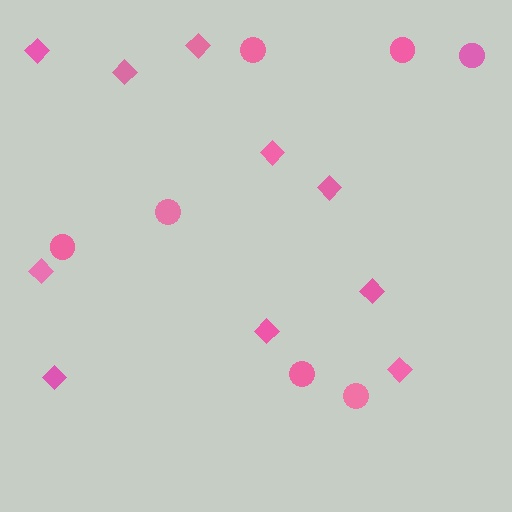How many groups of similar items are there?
There are 2 groups: one group of circles (7) and one group of diamonds (10).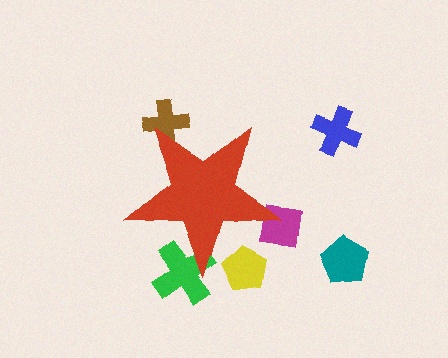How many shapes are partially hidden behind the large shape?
4 shapes are partially hidden.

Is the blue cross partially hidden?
No, the blue cross is fully visible.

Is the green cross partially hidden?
Yes, the green cross is partially hidden behind the red star.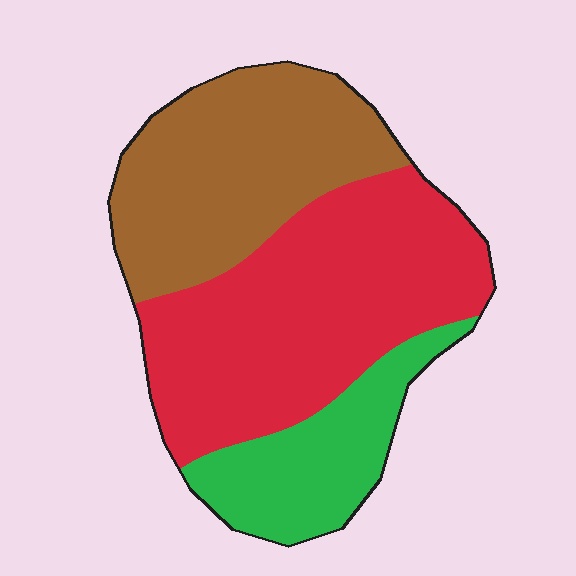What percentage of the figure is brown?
Brown takes up about one third (1/3) of the figure.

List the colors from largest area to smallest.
From largest to smallest: red, brown, green.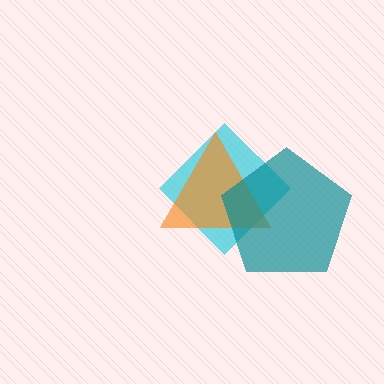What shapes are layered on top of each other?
The layered shapes are: a cyan diamond, an orange triangle, a teal pentagon.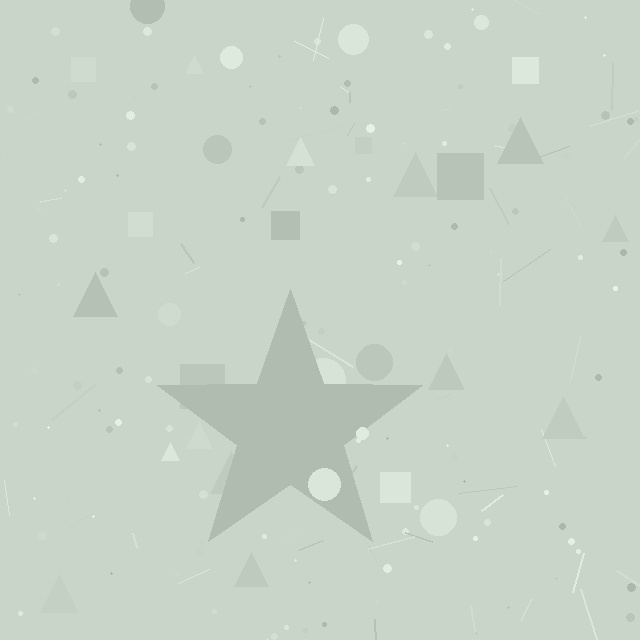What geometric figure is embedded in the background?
A star is embedded in the background.